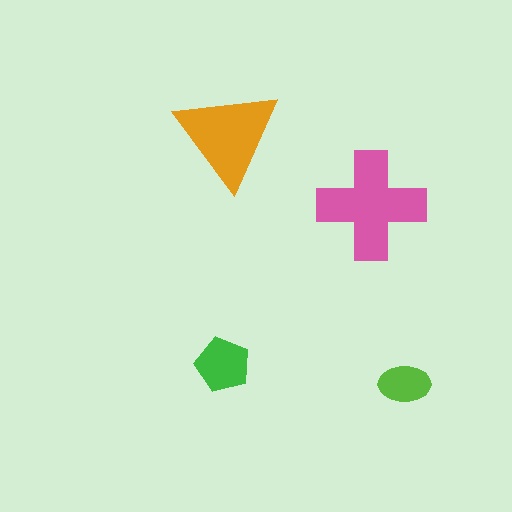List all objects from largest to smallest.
The pink cross, the orange triangle, the green pentagon, the lime ellipse.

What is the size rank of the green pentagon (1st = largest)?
3rd.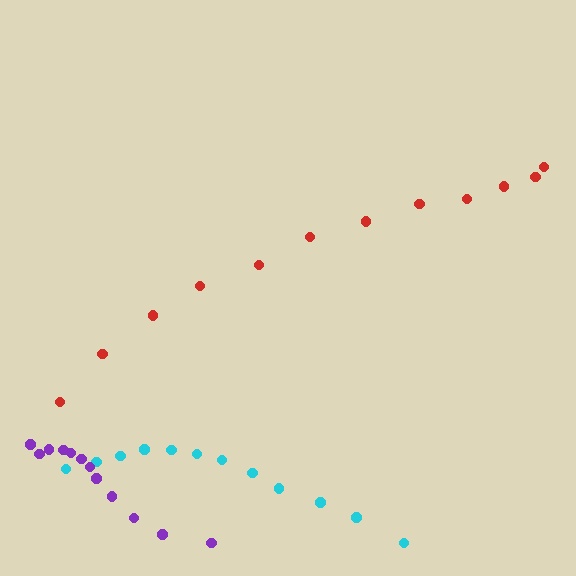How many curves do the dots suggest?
There are 3 distinct paths.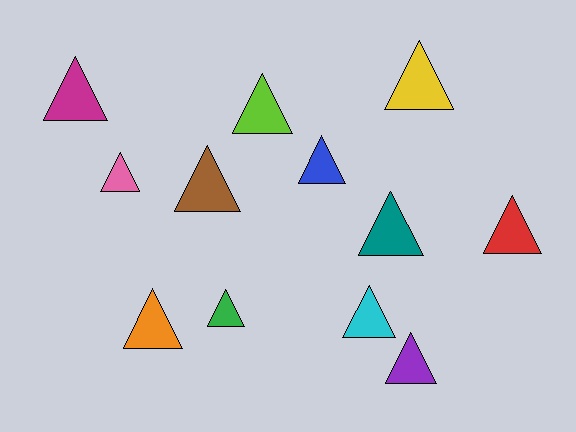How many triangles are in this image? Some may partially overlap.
There are 12 triangles.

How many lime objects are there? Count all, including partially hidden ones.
There is 1 lime object.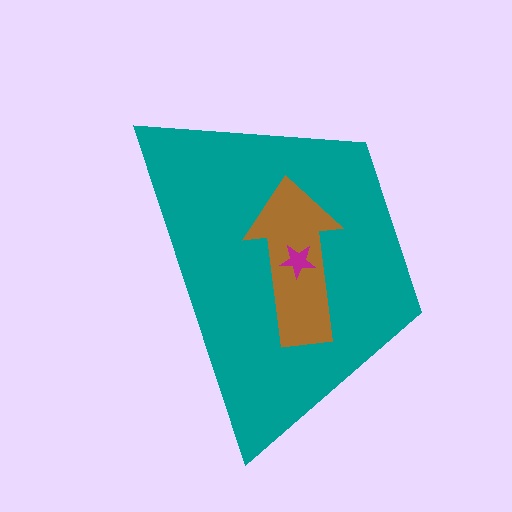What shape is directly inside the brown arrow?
The magenta star.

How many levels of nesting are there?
3.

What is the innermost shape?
The magenta star.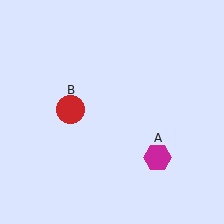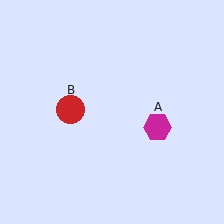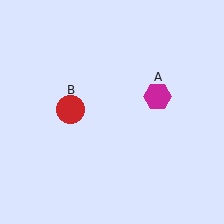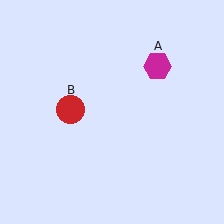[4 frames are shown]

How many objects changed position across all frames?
1 object changed position: magenta hexagon (object A).